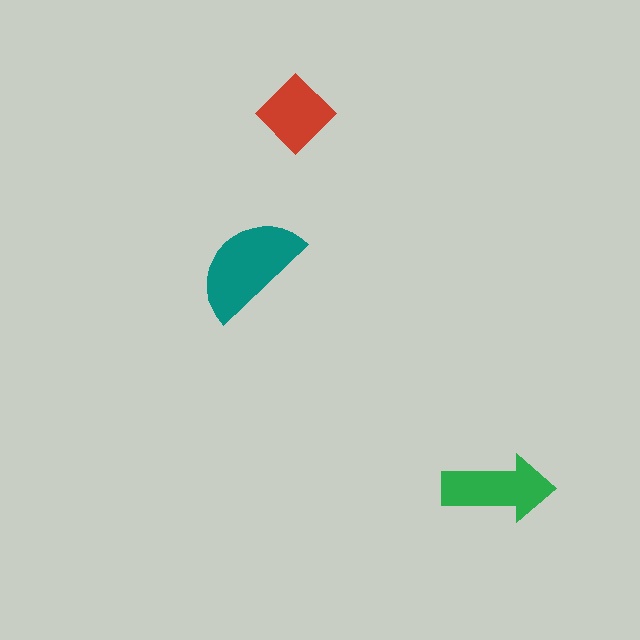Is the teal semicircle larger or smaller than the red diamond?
Larger.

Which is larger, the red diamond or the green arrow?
The green arrow.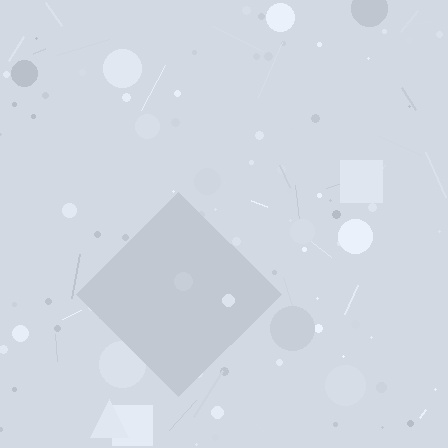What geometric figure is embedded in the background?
A diamond is embedded in the background.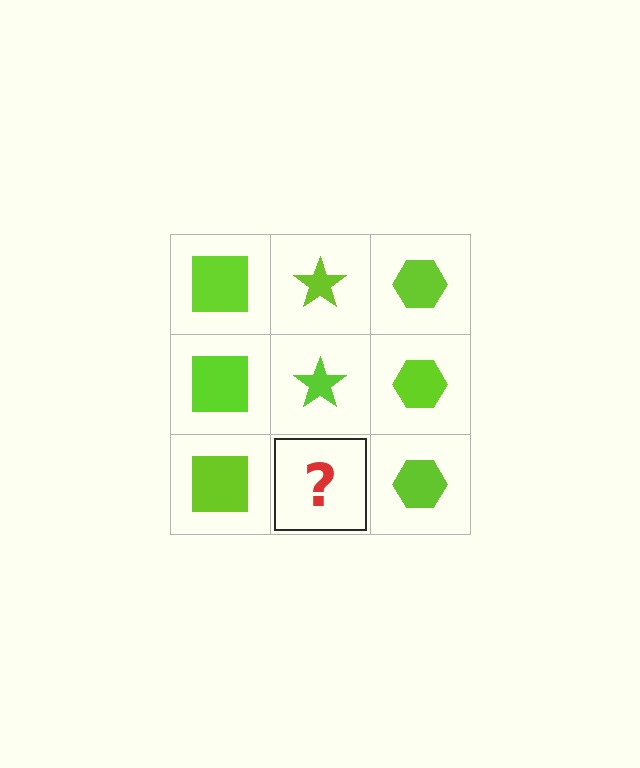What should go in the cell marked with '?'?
The missing cell should contain a lime star.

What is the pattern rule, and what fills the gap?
The rule is that each column has a consistent shape. The gap should be filled with a lime star.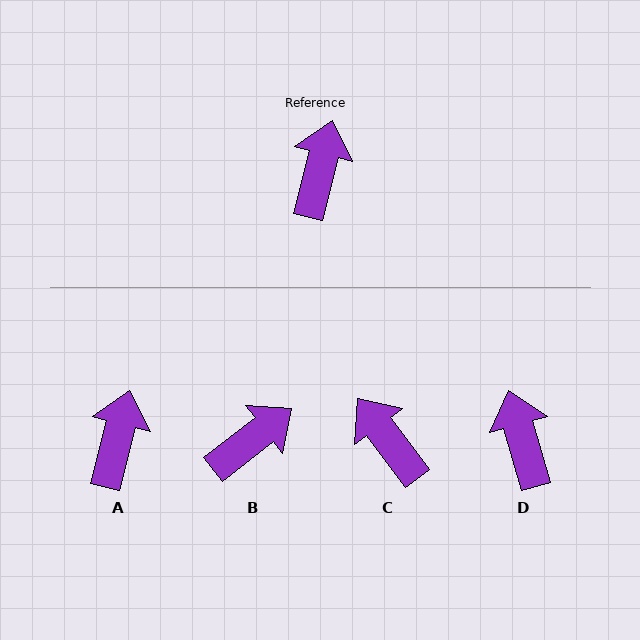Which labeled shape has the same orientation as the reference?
A.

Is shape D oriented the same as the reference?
No, it is off by about 30 degrees.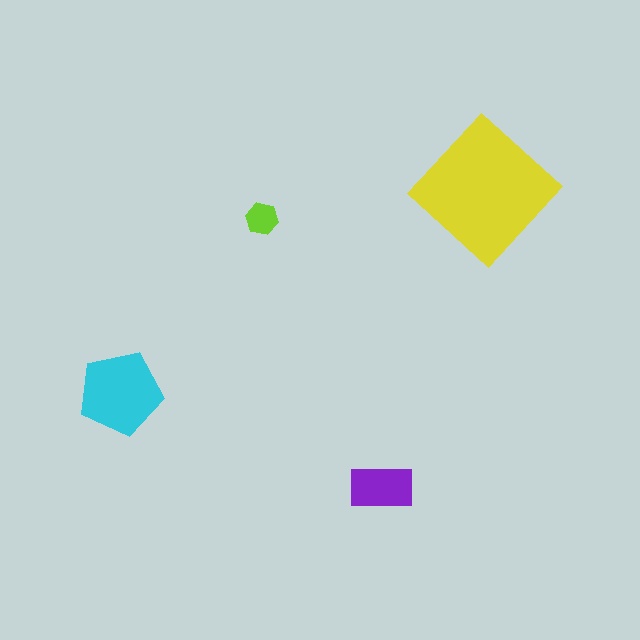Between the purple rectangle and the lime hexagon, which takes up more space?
The purple rectangle.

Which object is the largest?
The yellow diamond.